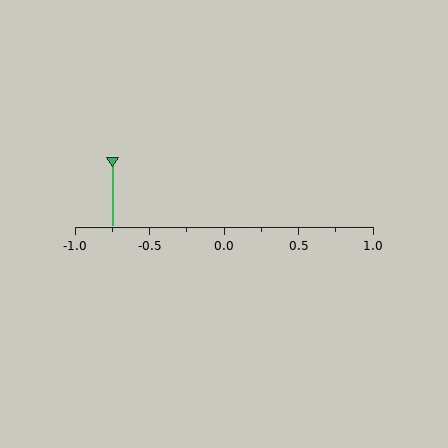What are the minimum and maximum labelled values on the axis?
The axis runs from -1.0 to 1.0.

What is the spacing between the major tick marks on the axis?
The major ticks are spaced 0.5 apart.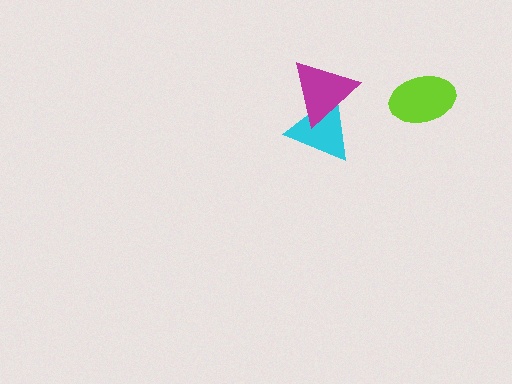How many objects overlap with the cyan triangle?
1 object overlaps with the cyan triangle.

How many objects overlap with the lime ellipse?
0 objects overlap with the lime ellipse.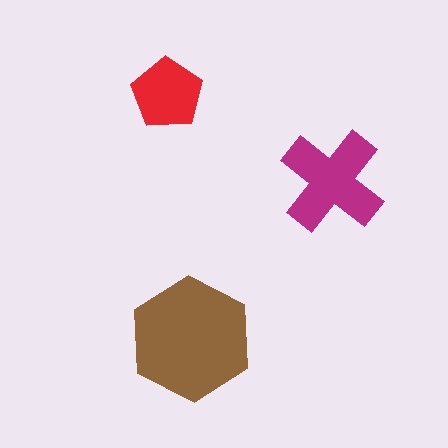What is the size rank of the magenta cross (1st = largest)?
2nd.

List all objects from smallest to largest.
The red pentagon, the magenta cross, the brown hexagon.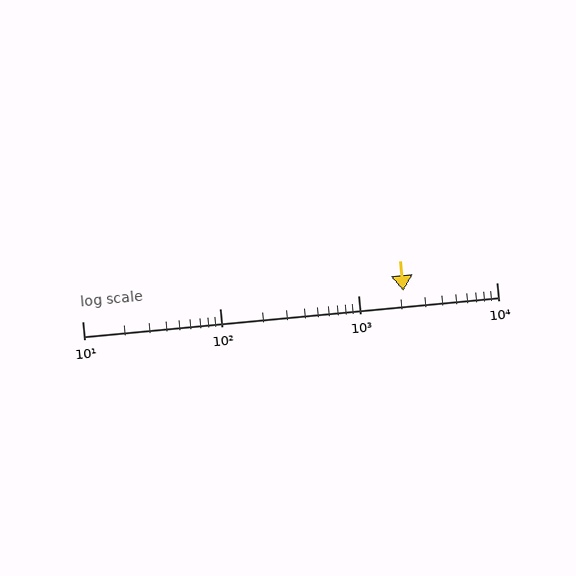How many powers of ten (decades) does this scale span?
The scale spans 3 decades, from 10 to 10000.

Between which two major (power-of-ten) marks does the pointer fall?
The pointer is between 1000 and 10000.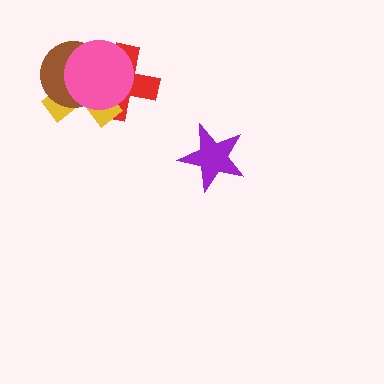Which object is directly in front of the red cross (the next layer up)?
The yellow cross is directly in front of the red cross.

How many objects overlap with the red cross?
3 objects overlap with the red cross.